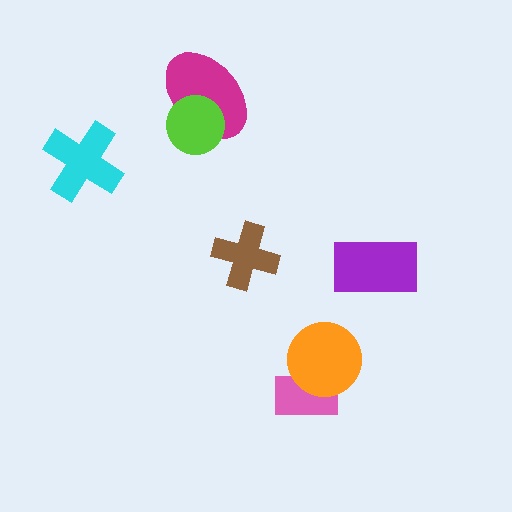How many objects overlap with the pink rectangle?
1 object overlaps with the pink rectangle.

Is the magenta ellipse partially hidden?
Yes, it is partially covered by another shape.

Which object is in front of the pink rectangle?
The orange circle is in front of the pink rectangle.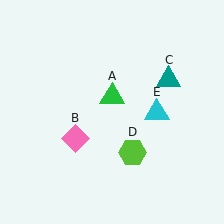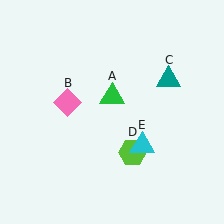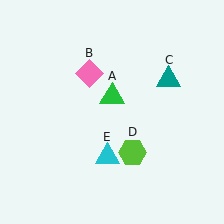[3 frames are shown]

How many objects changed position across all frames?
2 objects changed position: pink diamond (object B), cyan triangle (object E).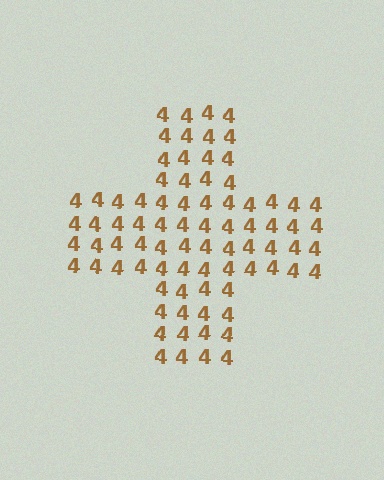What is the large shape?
The large shape is a cross.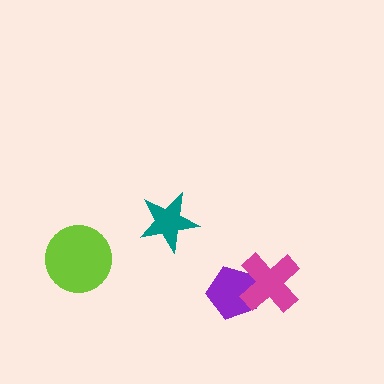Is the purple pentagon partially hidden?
Yes, it is partially covered by another shape.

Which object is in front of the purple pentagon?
The magenta cross is in front of the purple pentagon.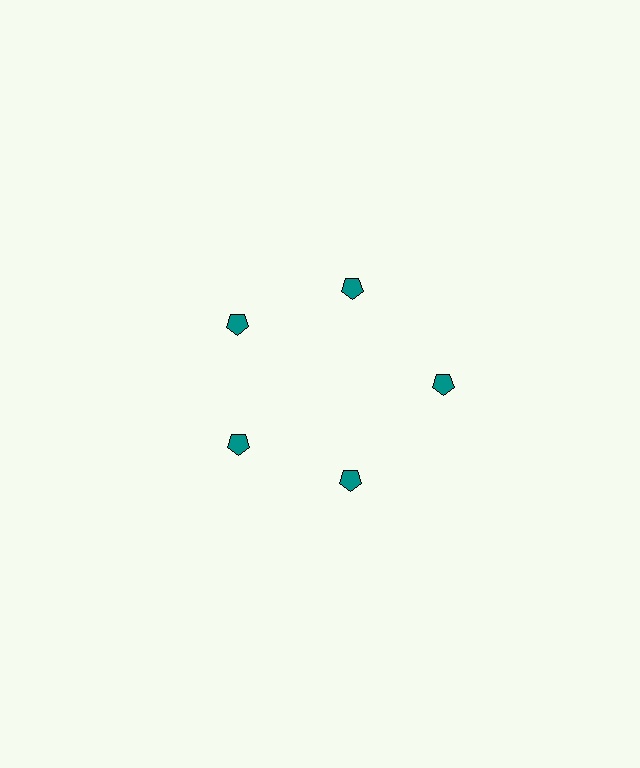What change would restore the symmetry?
The symmetry would be restored by moving it inward, back onto the ring so that all 5 pentagons sit at equal angles and equal distance from the center.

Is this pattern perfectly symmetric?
No. The 5 teal pentagons are arranged in a ring, but one element near the 3 o'clock position is pushed outward from the center, breaking the 5-fold rotational symmetry.